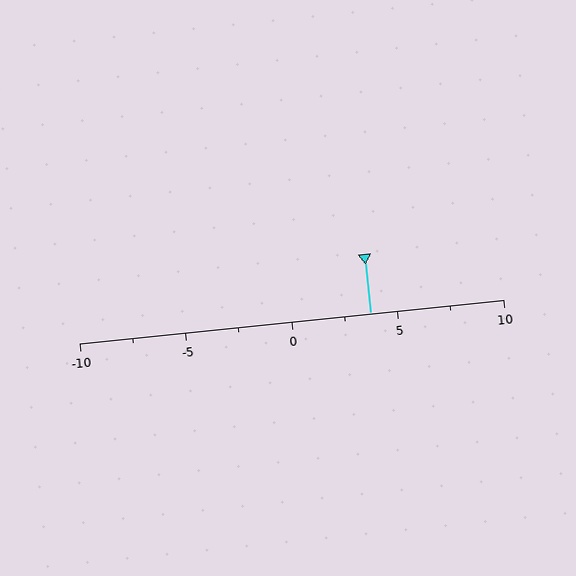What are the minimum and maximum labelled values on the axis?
The axis runs from -10 to 10.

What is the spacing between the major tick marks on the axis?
The major ticks are spaced 5 apart.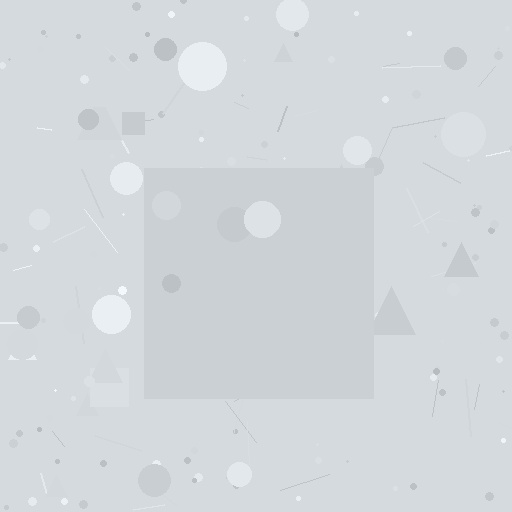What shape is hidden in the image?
A square is hidden in the image.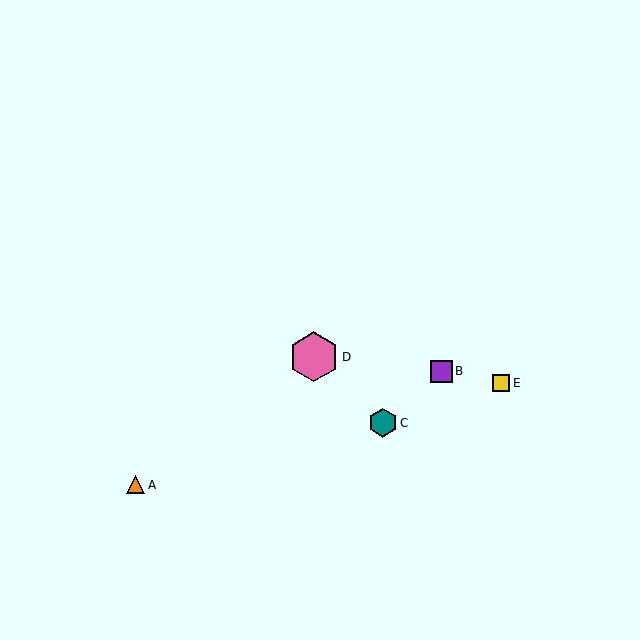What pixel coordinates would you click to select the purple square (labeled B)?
Click at (441, 371) to select the purple square B.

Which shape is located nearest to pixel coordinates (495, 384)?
The yellow square (labeled E) at (501, 383) is nearest to that location.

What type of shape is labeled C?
Shape C is a teal hexagon.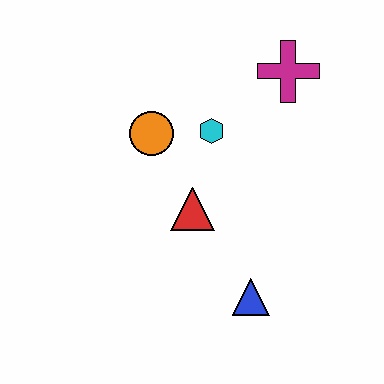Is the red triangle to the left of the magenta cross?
Yes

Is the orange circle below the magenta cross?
Yes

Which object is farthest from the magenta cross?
The blue triangle is farthest from the magenta cross.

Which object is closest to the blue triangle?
The red triangle is closest to the blue triangle.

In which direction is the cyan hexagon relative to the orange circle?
The cyan hexagon is to the right of the orange circle.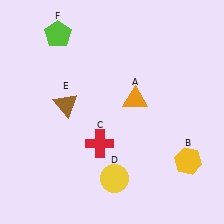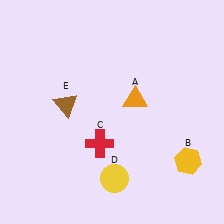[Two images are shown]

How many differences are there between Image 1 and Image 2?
There is 1 difference between the two images.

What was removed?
The lime pentagon (F) was removed in Image 2.